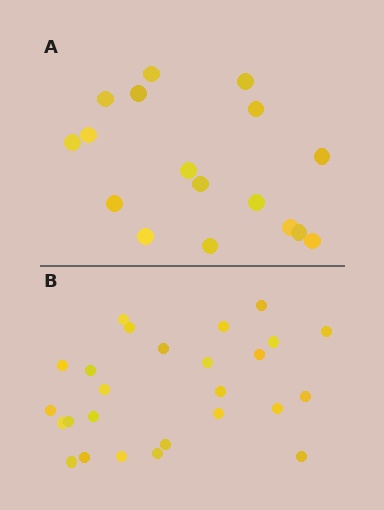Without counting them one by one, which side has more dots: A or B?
Region B (the bottom region) has more dots.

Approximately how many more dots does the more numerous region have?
Region B has roughly 8 or so more dots than region A.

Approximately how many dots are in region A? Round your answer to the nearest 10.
About 20 dots. (The exact count is 17, which rounds to 20.)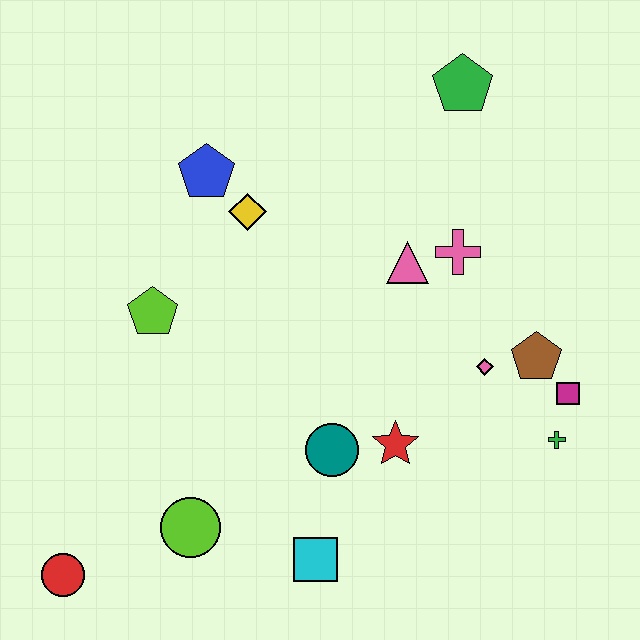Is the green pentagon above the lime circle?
Yes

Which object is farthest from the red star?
The green pentagon is farthest from the red star.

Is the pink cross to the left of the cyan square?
No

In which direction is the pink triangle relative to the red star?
The pink triangle is above the red star.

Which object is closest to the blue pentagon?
The yellow diamond is closest to the blue pentagon.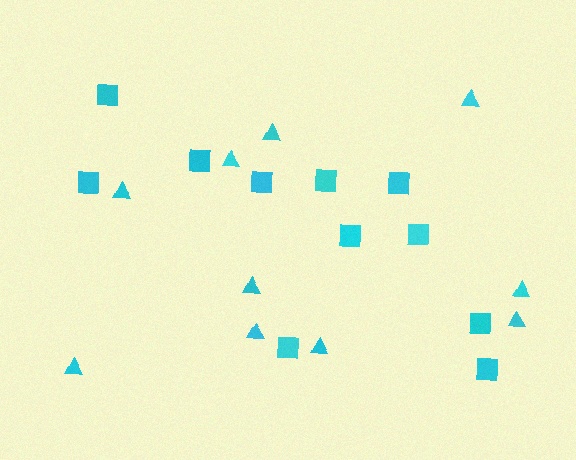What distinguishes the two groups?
There are 2 groups: one group of squares (11) and one group of triangles (10).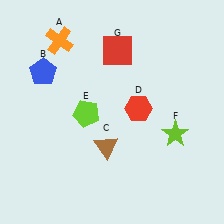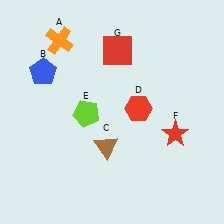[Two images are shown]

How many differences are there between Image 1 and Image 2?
There is 1 difference between the two images.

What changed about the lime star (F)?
In Image 1, F is lime. In Image 2, it changed to red.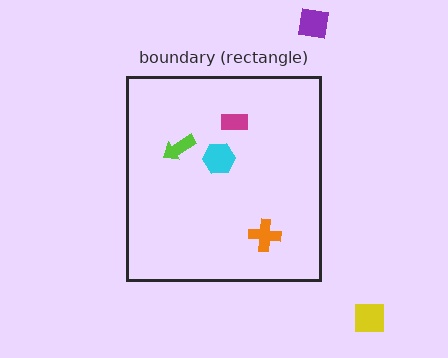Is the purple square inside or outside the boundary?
Outside.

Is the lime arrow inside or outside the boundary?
Inside.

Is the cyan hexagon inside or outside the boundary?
Inside.